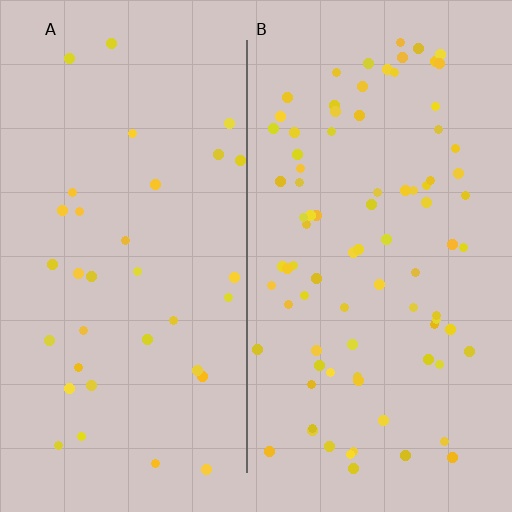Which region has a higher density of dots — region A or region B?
B (the right).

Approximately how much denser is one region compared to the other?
Approximately 2.5× — region B over region A.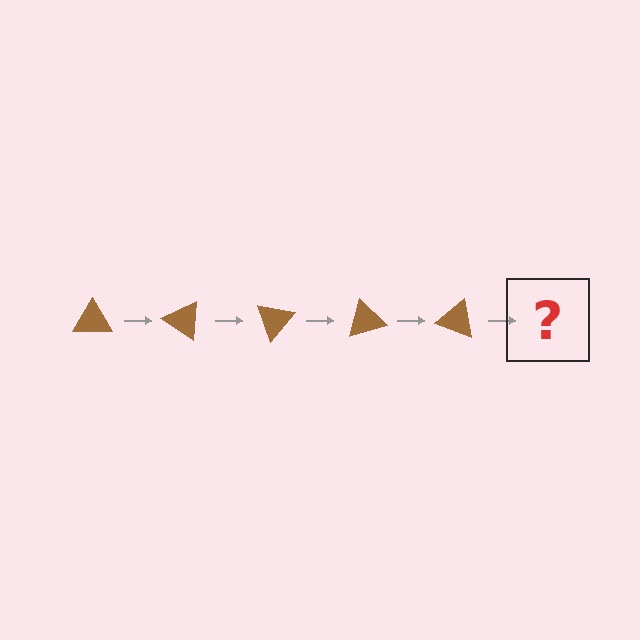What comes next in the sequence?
The next element should be a brown triangle rotated 175 degrees.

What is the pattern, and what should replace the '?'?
The pattern is that the triangle rotates 35 degrees each step. The '?' should be a brown triangle rotated 175 degrees.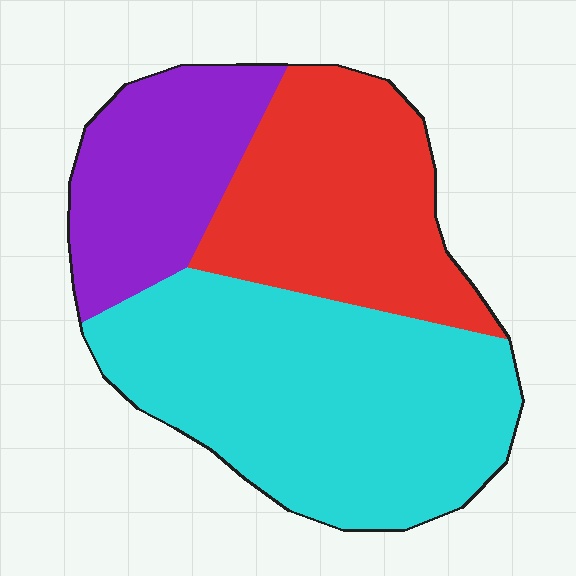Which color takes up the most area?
Cyan, at roughly 50%.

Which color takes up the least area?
Purple, at roughly 20%.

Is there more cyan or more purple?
Cyan.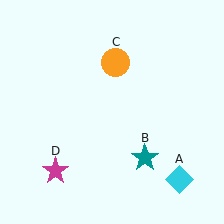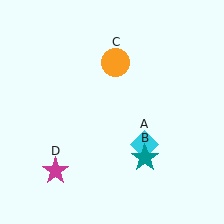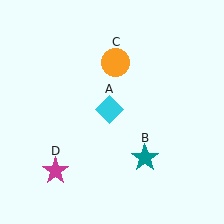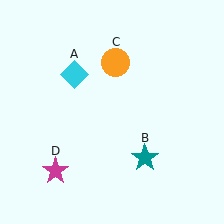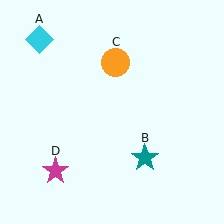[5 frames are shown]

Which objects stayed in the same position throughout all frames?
Teal star (object B) and orange circle (object C) and magenta star (object D) remained stationary.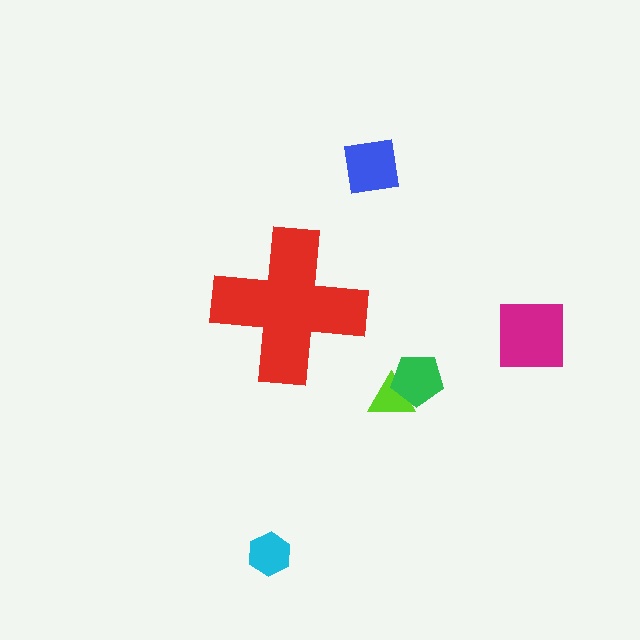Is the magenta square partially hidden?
No, the magenta square is fully visible.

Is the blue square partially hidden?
No, the blue square is fully visible.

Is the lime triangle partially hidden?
No, the lime triangle is fully visible.